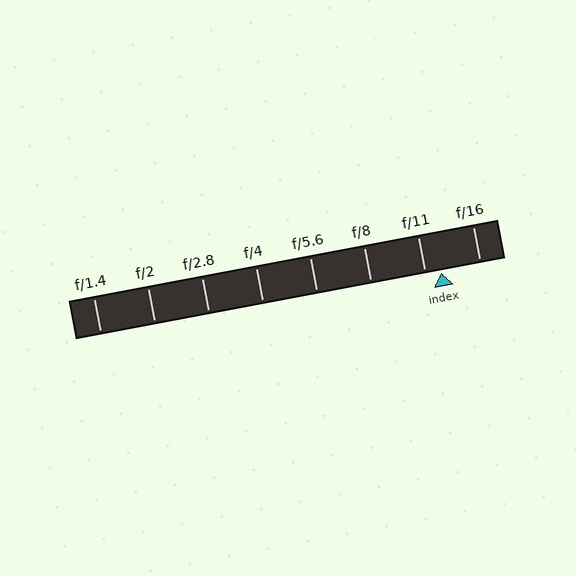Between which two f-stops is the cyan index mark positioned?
The index mark is between f/11 and f/16.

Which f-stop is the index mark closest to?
The index mark is closest to f/11.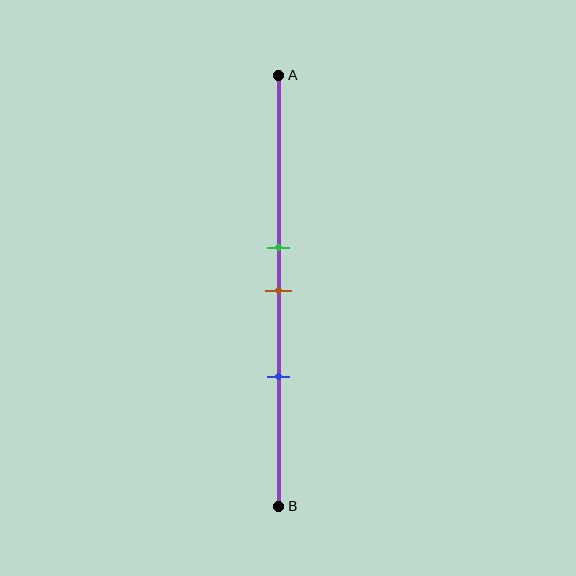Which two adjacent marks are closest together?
The green and brown marks are the closest adjacent pair.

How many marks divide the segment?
There are 3 marks dividing the segment.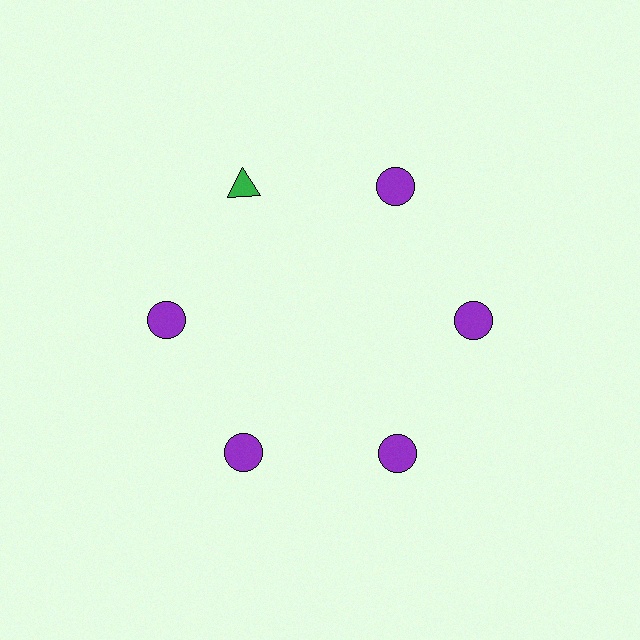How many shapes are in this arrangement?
There are 6 shapes arranged in a ring pattern.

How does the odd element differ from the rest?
It differs in both color (green instead of purple) and shape (triangle instead of circle).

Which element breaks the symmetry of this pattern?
The green triangle at roughly the 11 o'clock position breaks the symmetry. All other shapes are purple circles.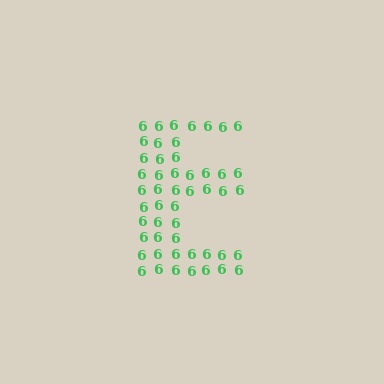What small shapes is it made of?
It is made of small digit 6's.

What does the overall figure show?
The overall figure shows the letter E.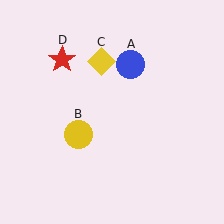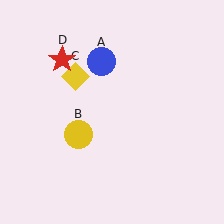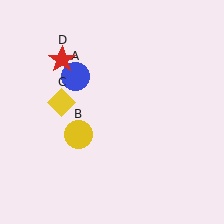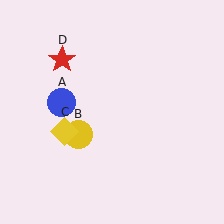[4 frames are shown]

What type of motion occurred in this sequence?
The blue circle (object A), yellow diamond (object C) rotated counterclockwise around the center of the scene.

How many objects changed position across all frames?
2 objects changed position: blue circle (object A), yellow diamond (object C).